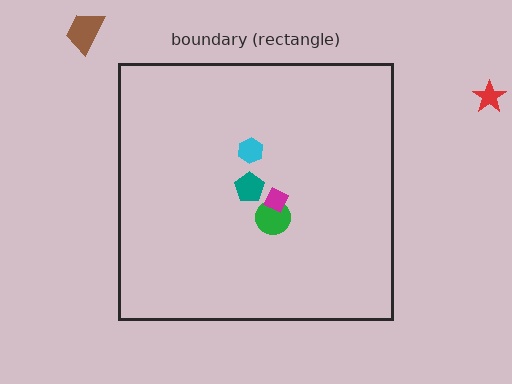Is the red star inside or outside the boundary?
Outside.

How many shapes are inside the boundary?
4 inside, 2 outside.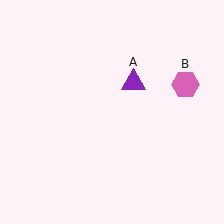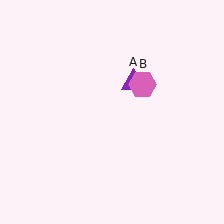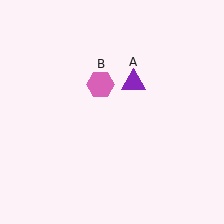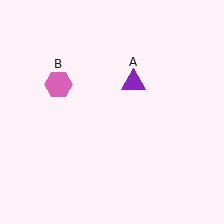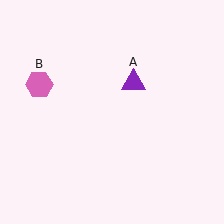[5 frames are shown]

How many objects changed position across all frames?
1 object changed position: pink hexagon (object B).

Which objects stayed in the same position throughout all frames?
Purple triangle (object A) remained stationary.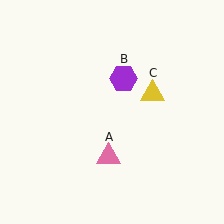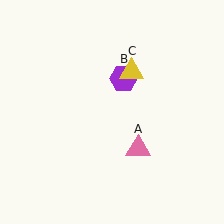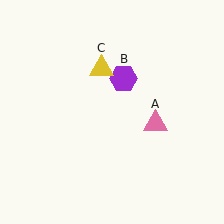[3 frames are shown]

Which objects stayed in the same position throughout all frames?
Purple hexagon (object B) remained stationary.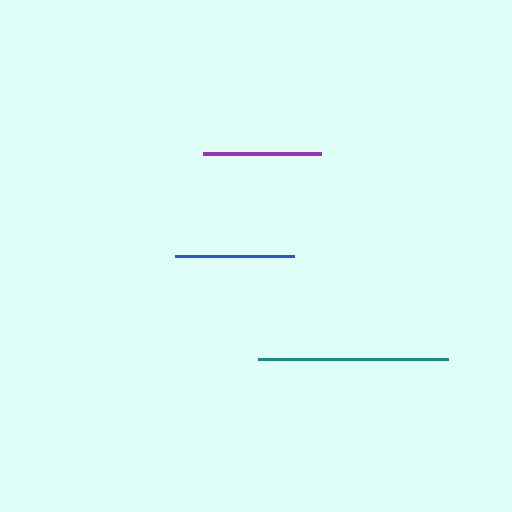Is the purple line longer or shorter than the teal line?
The teal line is longer than the purple line.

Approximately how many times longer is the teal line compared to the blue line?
The teal line is approximately 1.6 times the length of the blue line.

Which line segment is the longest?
The teal line is the longest at approximately 190 pixels.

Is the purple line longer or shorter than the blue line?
The blue line is longer than the purple line.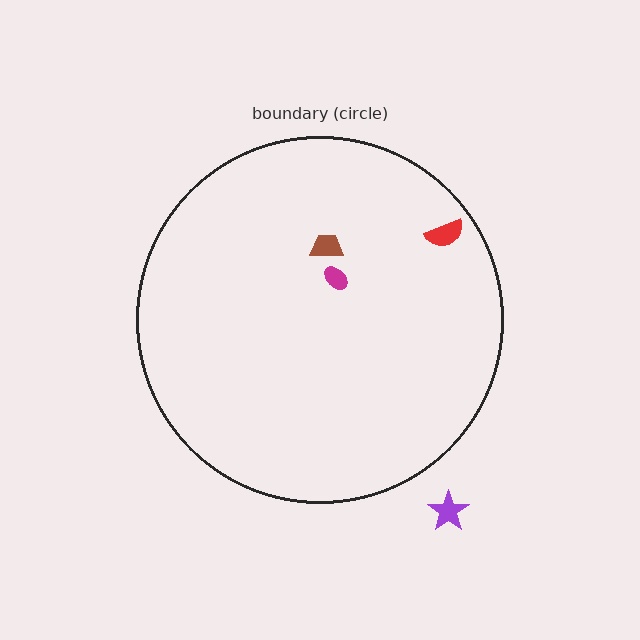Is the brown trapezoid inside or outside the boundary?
Inside.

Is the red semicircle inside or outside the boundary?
Inside.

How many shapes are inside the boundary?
3 inside, 1 outside.